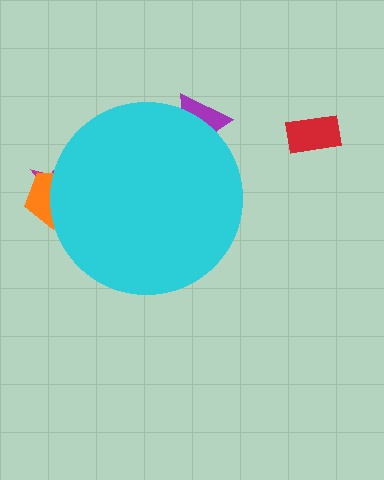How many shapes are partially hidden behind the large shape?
3 shapes are partially hidden.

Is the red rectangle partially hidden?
No, the red rectangle is fully visible.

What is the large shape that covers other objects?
A cyan circle.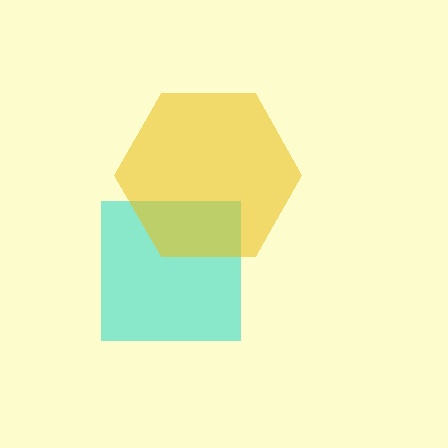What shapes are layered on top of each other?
The layered shapes are: a cyan square, a yellow hexagon.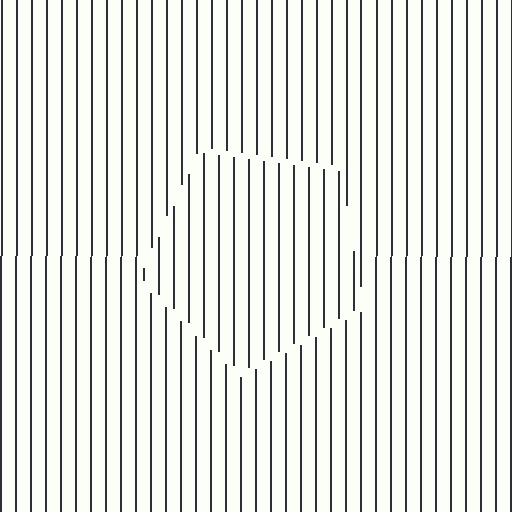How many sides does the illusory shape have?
5 sides — the line-ends trace a pentagon.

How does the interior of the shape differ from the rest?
The interior of the shape contains the same grating, shifted by half a period — the contour is defined by the phase discontinuity where line-ends from the inner and outer gratings abut.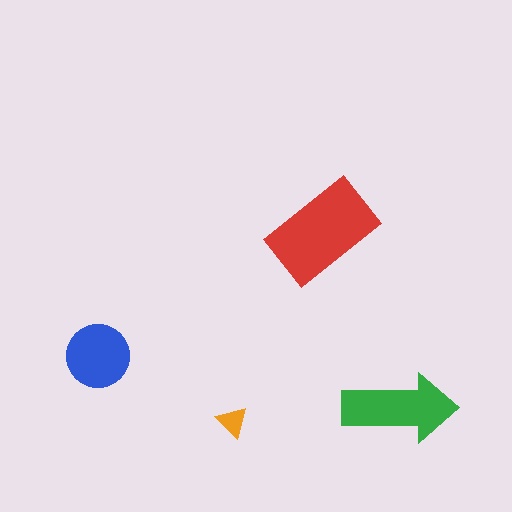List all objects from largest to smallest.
The red rectangle, the green arrow, the blue circle, the orange triangle.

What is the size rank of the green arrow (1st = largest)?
2nd.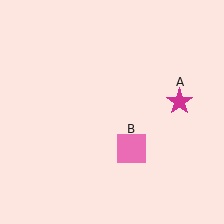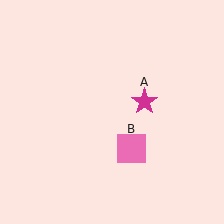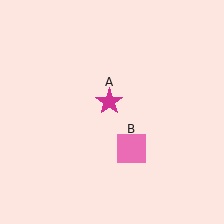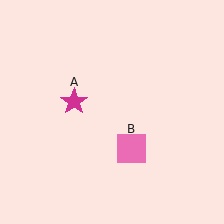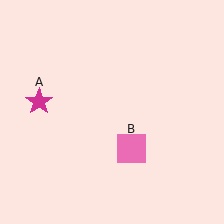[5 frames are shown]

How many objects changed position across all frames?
1 object changed position: magenta star (object A).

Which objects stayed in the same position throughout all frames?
Pink square (object B) remained stationary.